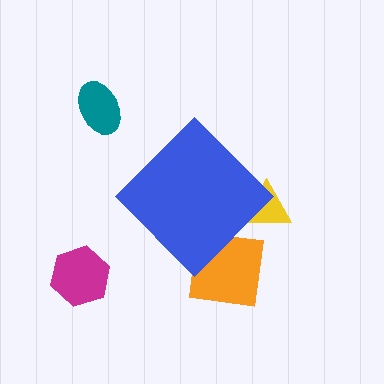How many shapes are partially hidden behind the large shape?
3 shapes are partially hidden.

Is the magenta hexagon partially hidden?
No, the magenta hexagon is fully visible.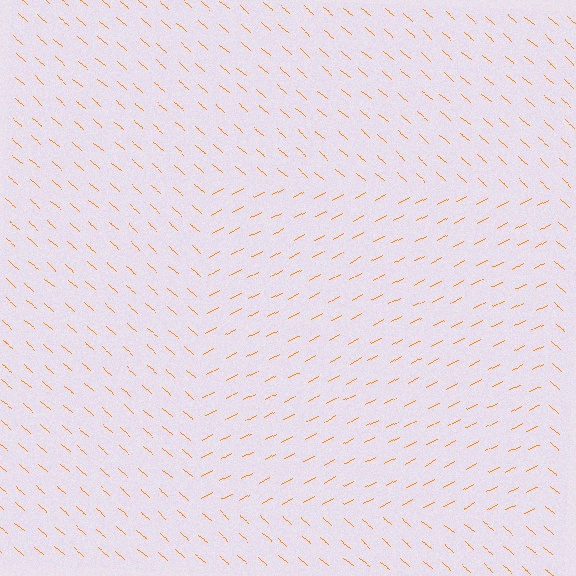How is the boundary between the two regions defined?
The boundary is defined purely by a change in line orientation (approximately 68 degrees difference). All lines are the same color and thickness.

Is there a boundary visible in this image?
Yes, there is a texture boundary formed by a change in line orientation.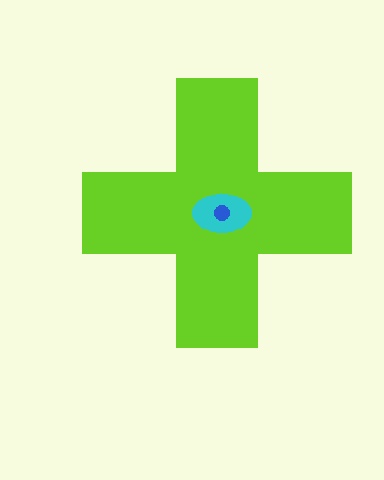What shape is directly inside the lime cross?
The cyan ellipse.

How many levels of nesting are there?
3.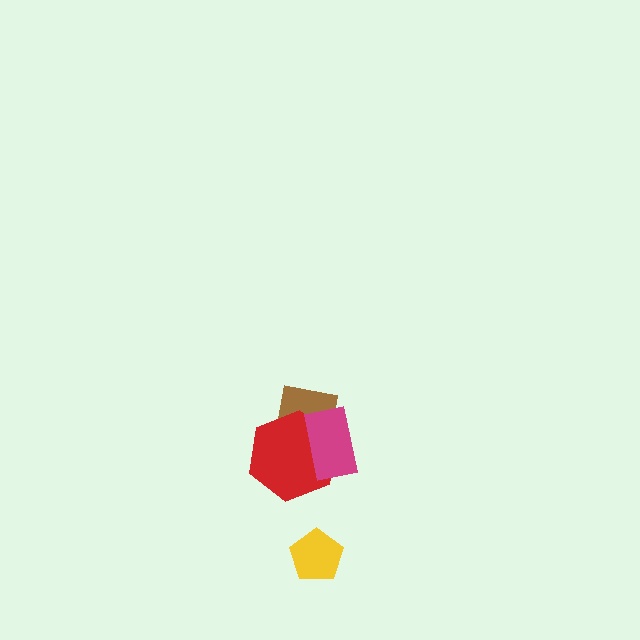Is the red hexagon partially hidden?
Yes, it is partially covered by another shape.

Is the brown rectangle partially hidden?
Yes, it is partially covered by another shape.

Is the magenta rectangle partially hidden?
No, no other shape covers it.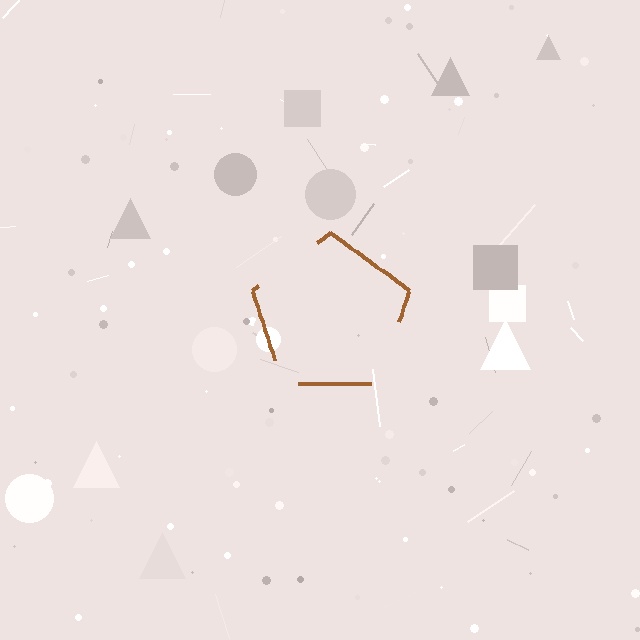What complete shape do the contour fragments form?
The contour fragments form a pentagon.